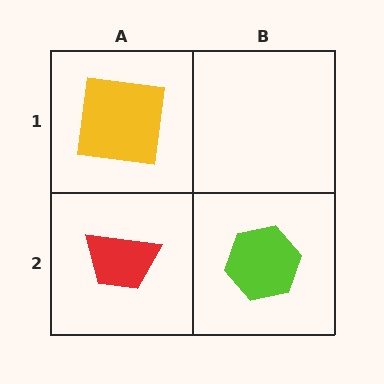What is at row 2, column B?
A lime hexagon.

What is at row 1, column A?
A yellow square.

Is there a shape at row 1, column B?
No, that cell is empty.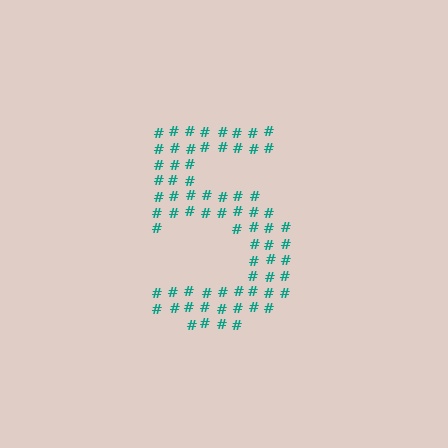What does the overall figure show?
The overall figure shows the digit 5.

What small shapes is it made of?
It is made of small hash symbols.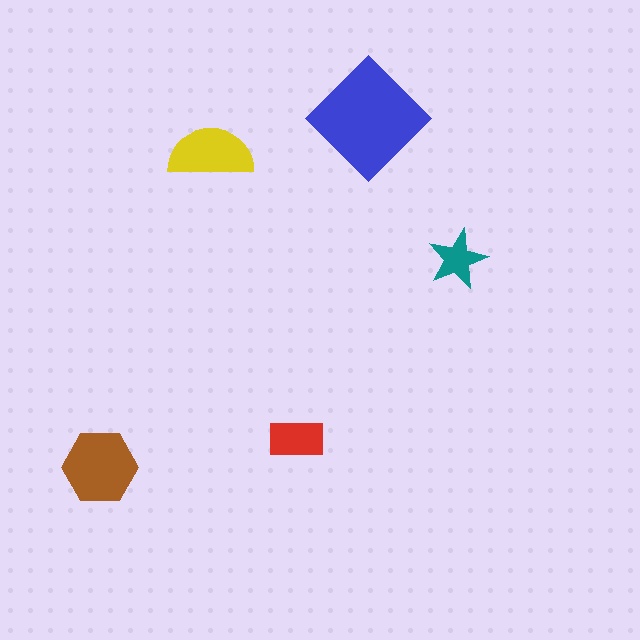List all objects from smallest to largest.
The teal star, the red rectangle, the yellow semicircle, the brown hexagon, the blue diamond.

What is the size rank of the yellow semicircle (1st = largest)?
3rd.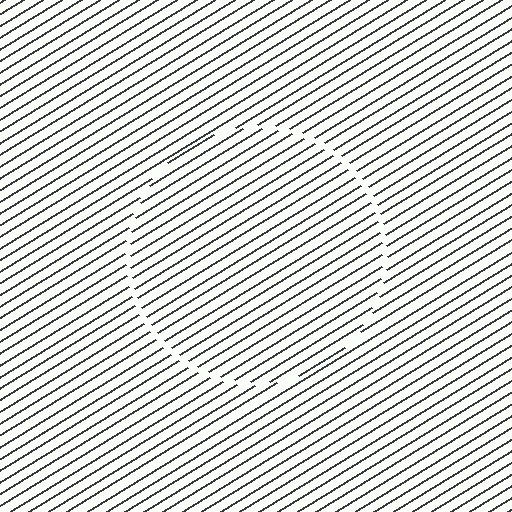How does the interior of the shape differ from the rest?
The interior of the shape contains the same grating, shifted by half a period — the contour is defined by the phase discontinuity where line-ends from the inner and outer gratings abut.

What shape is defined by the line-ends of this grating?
An illusory circle. The interior of the shape contains the same grating, shifted by half a period — the contour is defined by the phase discontinuity where line-ends from the inner and outer gratings abut.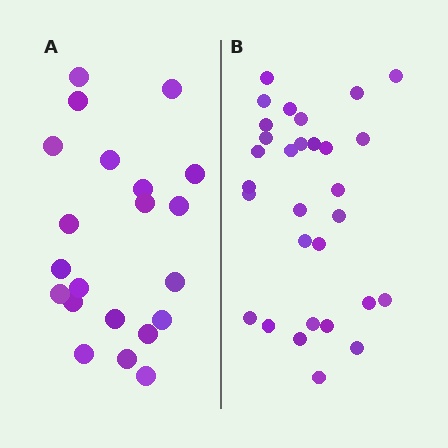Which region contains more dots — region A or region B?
Region B (the right region) has more dots.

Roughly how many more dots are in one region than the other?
Region B has roughly 8 or so more dots than region A.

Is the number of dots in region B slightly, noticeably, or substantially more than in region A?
Region B has noticeably more, but not dramatically so. The ratio is roughly 1.4 to 1.